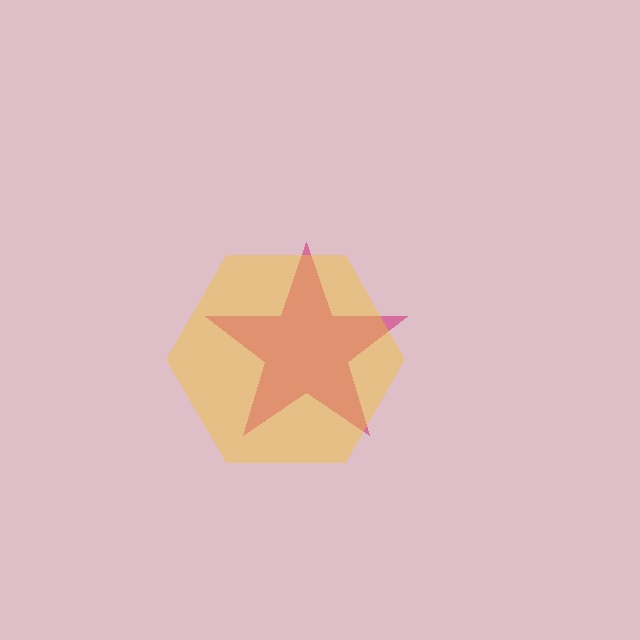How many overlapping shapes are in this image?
There are 2 overlapping shapes in the image.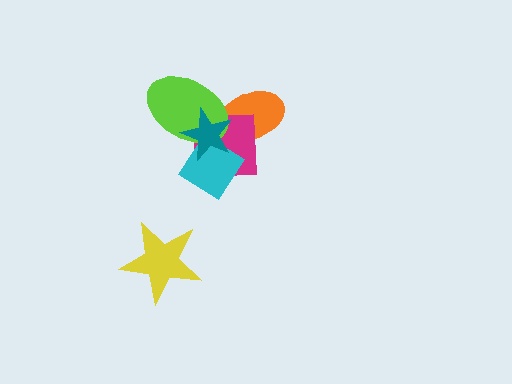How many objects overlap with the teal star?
4 objects overlap with the teal star.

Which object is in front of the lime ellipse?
The teal star is in front of the lime ellipse.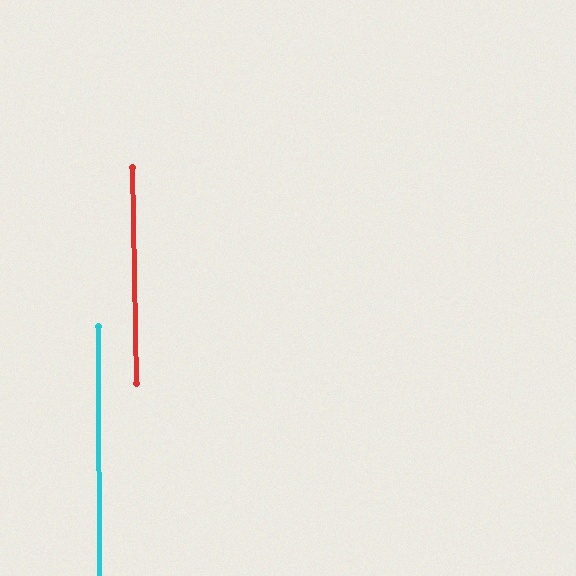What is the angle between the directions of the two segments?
Approximately 1 degree.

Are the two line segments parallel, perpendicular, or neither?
Parallel — their directions differ by only 0.8°.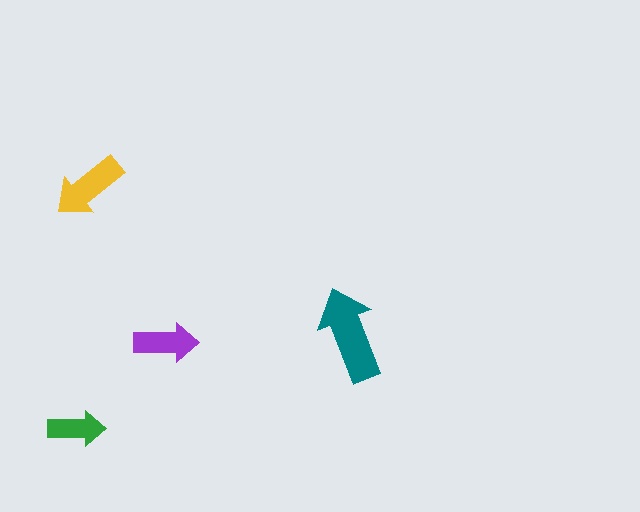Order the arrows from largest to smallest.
the teal one, the yellow one, the purple one, the green one.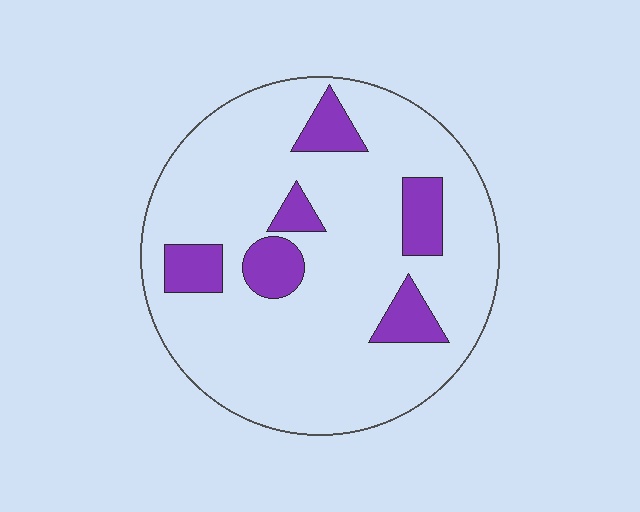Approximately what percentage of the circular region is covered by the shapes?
Approximately 15%.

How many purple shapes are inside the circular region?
6.